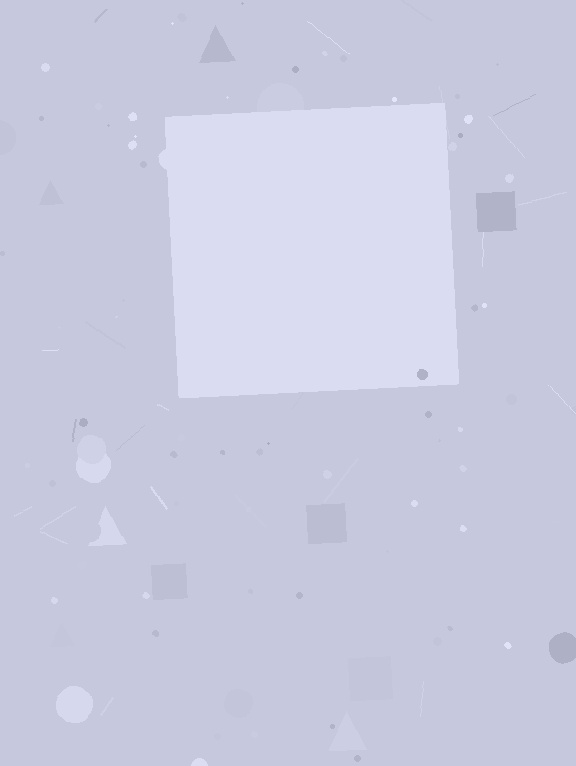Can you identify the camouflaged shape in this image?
The camouflaged shape is a square.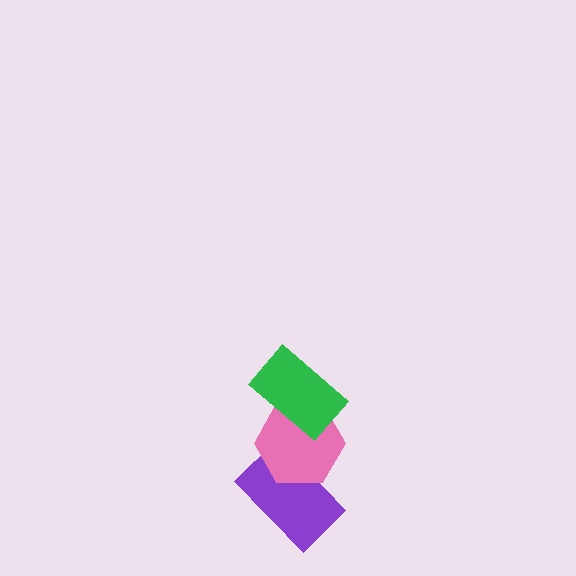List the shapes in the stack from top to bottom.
From top to bottom: the green rectangle, the pink hexagon, the purple rectangle.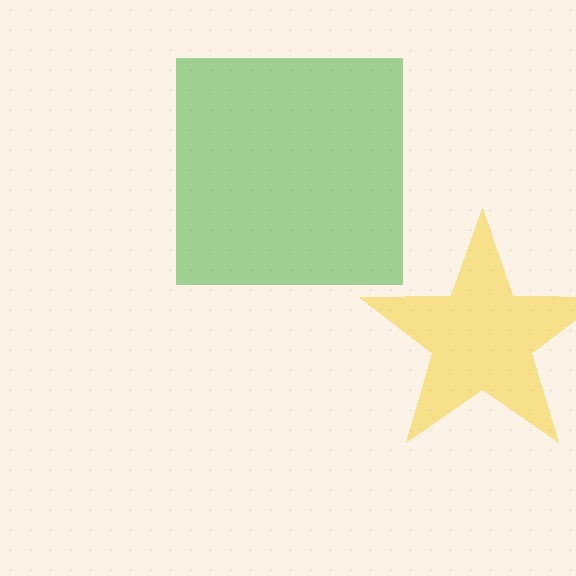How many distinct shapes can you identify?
There are 2 distinct shapes: a green square, a yellow star.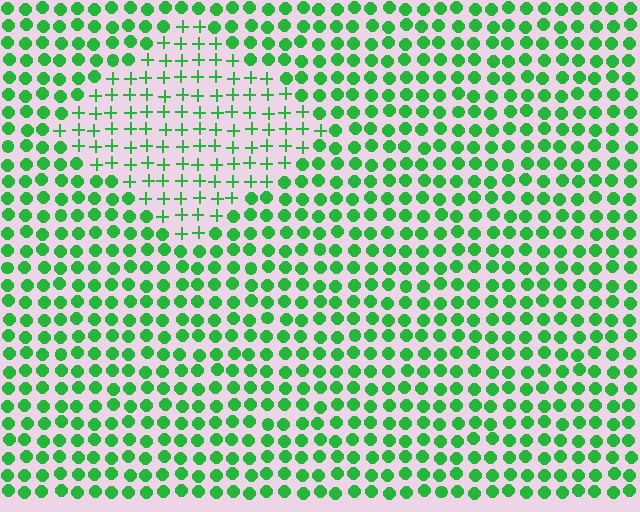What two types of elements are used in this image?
The image uses plus signs inside the diamond region and circles outside it.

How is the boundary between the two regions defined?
The boundary is defined by a change in element shape: plus signs inside vs. circles outside. All elements share the same color and spacing.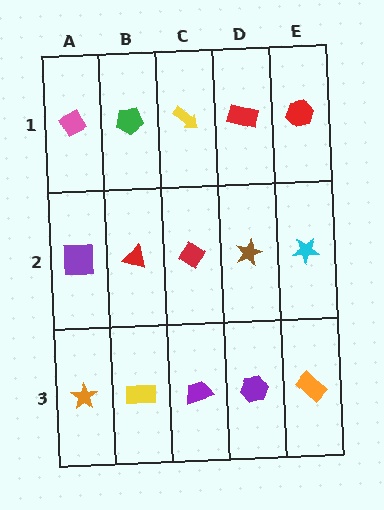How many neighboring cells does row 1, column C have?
3.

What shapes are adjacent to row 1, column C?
A red diamond (row 2, column C), a green pentagon (row 1, column B), a red rectangle (row 1, column D).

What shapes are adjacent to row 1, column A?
A purple square (row 2, column A), a green pentagon (row 1, column B).